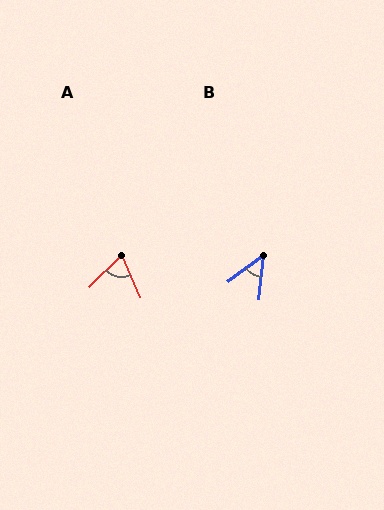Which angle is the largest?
A, at approximately 69 degrees.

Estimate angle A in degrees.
Approximately 69 degrees.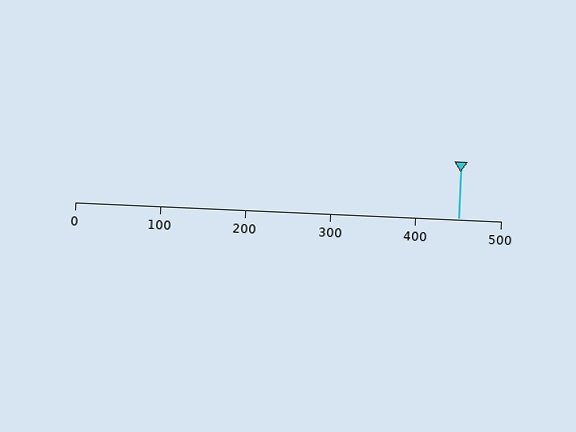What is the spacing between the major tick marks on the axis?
The major ticks are spaced 100 apart.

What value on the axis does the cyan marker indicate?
The marker indicates approximately 450.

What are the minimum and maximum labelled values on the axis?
The axis runs from 0 to 500.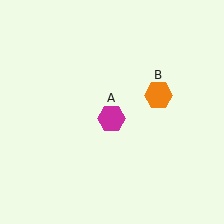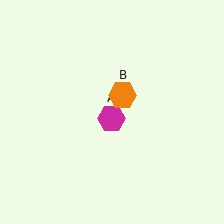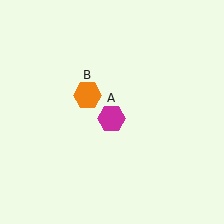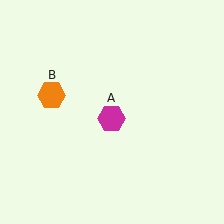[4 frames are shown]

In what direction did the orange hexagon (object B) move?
The orange hexagon (object B) moved left.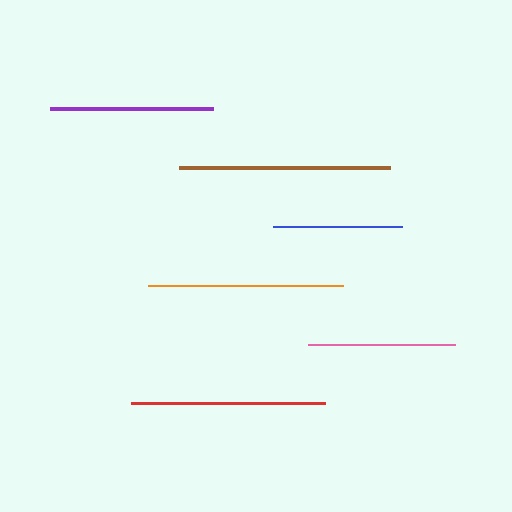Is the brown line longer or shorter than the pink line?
The brown line is longer than the pink line.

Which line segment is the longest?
The brown line is the longest at approximately 211 pixels.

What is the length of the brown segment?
The brown segment is approximately 211 pixels long.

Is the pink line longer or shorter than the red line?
The red line is longer than the pink line.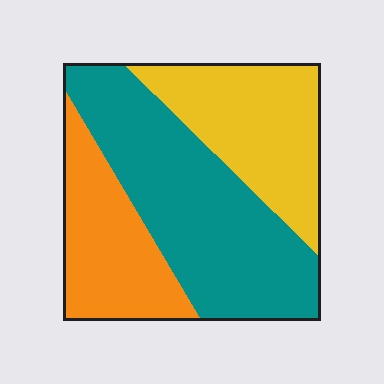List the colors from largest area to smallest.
From largest to smallest: teal, yellow, orange.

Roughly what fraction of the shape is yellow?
Yellow takes up between a quarter and a half of the shape.